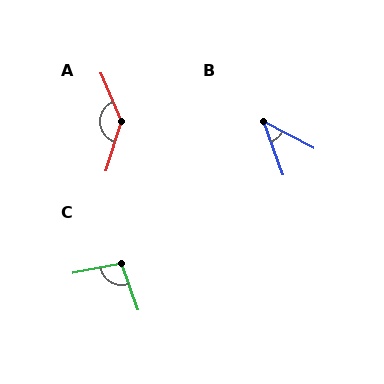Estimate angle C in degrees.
Approximately 99 degrees.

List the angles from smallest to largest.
B (42°), C (99°), A (140°).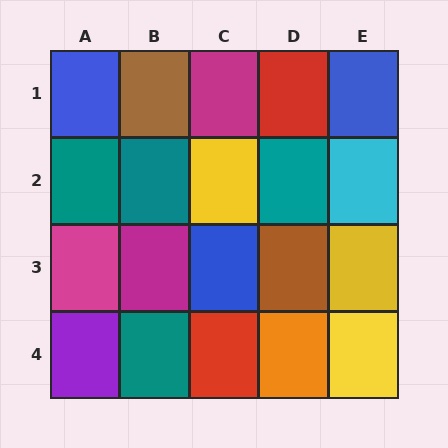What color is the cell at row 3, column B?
Magenta.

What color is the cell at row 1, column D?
Red.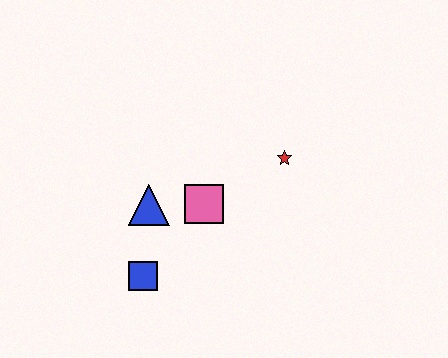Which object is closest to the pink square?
The blue triangle is closest to the pink square.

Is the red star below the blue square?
No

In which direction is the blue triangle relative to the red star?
The blue triangle is to the left of the red star.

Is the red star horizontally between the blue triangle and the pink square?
No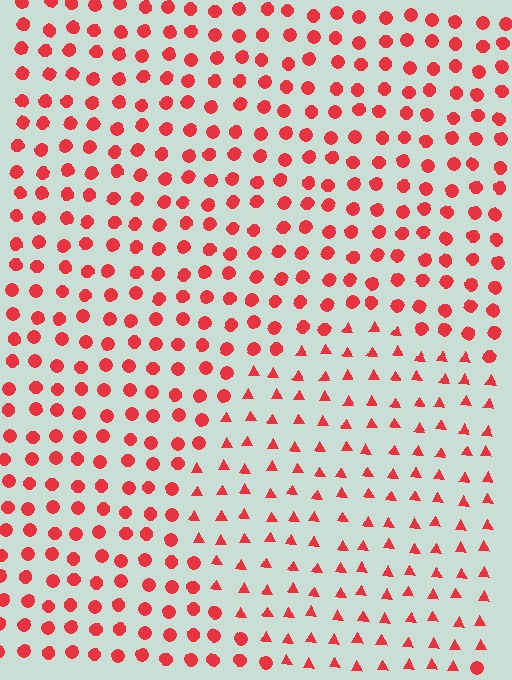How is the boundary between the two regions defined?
The boundary is defined by a change in element shape: triangles inside vs. circles outside. All elements share the same color and spacing.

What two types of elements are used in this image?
The image uses triangles inside the circle region and circles outside it.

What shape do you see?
I see a circle.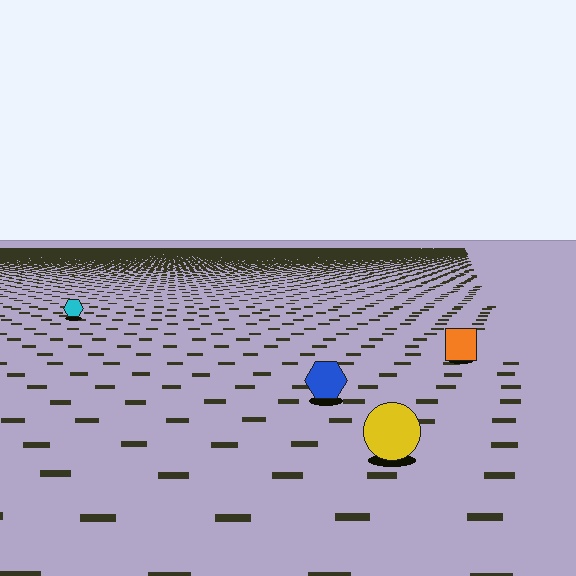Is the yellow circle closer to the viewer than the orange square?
Yes. The yellow circle is closer — you can tell from the texture gradient: the ground texture is coarser near it.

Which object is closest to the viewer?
The yellow circle is closest. The texture marks near it are larger and more spread out.